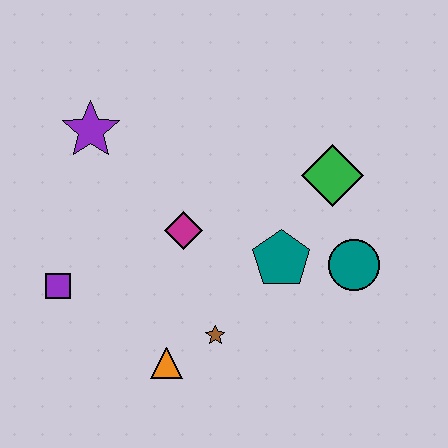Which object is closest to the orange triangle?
The brown star is closest to the orange triangle.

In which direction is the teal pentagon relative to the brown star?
The teal pentagon is above the brown star.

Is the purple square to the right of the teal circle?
No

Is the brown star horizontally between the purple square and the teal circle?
Yes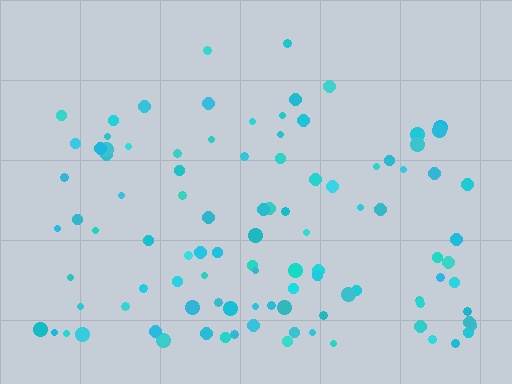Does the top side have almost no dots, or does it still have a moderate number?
Still a moderate number, just noticeably fewer than the bottom.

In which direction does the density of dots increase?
From top to bottom, with the bottom side densest.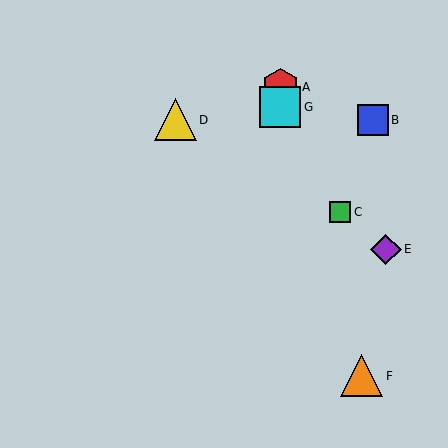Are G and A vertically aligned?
Yes, both are at x≈280.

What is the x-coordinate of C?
Object C is at x≈340.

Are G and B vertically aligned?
No, G is at x≈280 and B is at x≈373.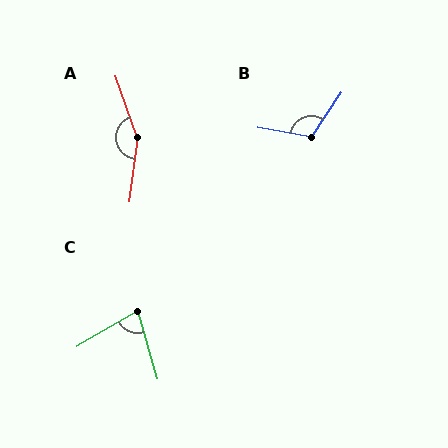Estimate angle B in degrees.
Approximately 114 degrees.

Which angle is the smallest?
C, at approximately 76 degrees.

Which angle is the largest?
A, at approximately 153 degrees.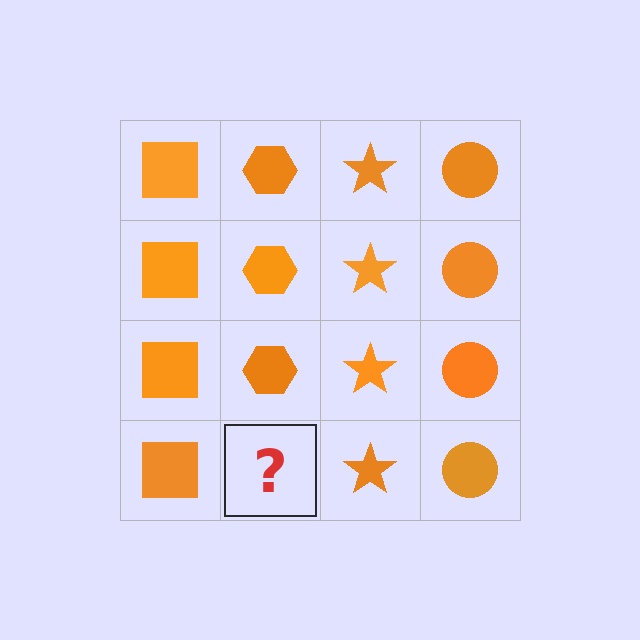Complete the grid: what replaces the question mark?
The question mark should be replaced with an orange hexagon.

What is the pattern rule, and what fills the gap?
The rule is that each column has a consistent shape. The gap should be filled with an orange hexagon.